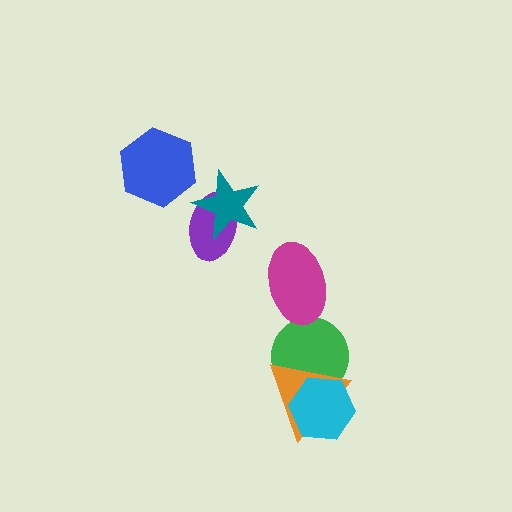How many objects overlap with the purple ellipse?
1 object overlaps with the purple ellipse.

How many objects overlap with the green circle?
2 objects overlap with the green circle.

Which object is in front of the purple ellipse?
The teal star is in front of the purple ellipse.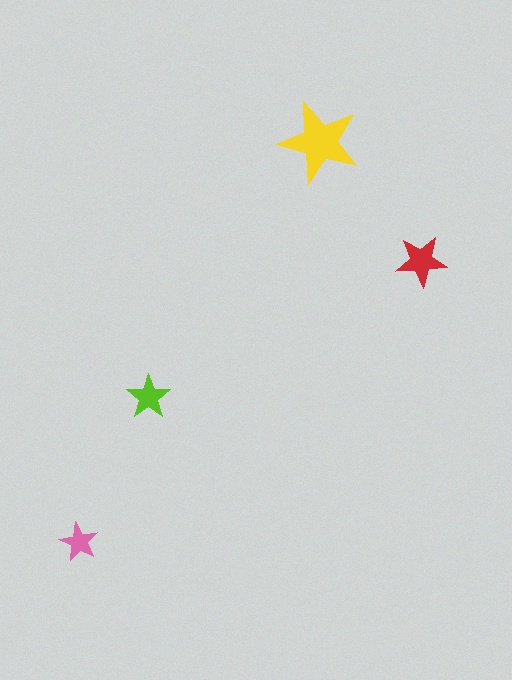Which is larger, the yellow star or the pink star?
The yellow one.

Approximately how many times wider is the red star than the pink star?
About 1.5 times wider.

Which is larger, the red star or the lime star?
The red one.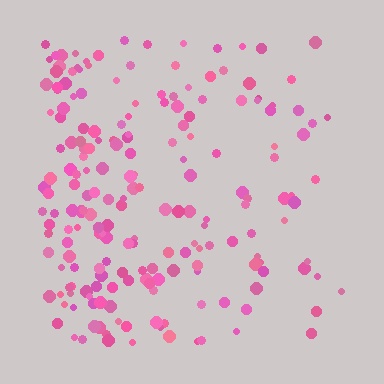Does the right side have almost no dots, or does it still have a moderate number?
Still a moderate number, just noticeably fewer than the left.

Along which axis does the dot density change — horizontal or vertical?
Horizontal.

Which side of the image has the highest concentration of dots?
The left.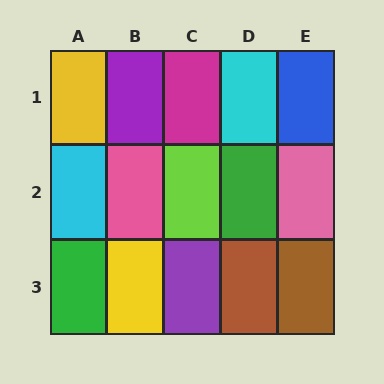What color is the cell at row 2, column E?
Pink.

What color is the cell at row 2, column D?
Green.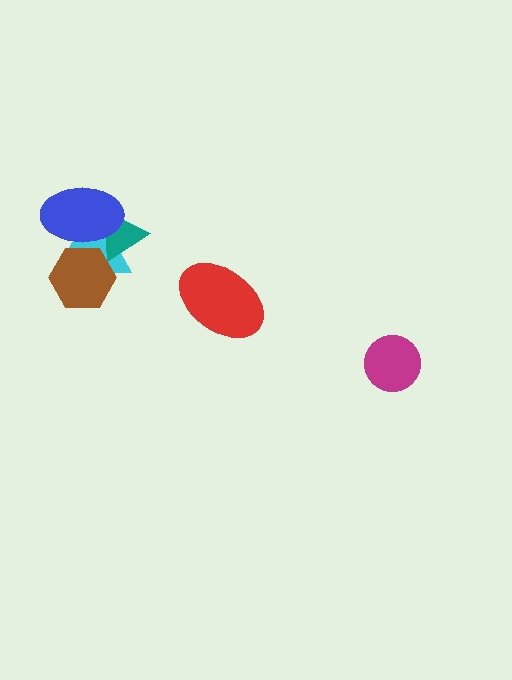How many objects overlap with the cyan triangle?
3 objects overlap with the cyan triangle.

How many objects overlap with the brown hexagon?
3 objects overlap with the brown hexagon.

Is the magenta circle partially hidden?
No, no other shape covers it.